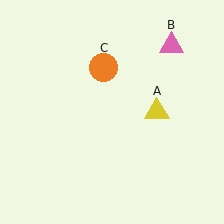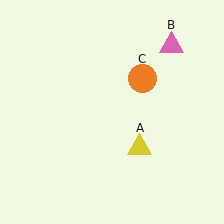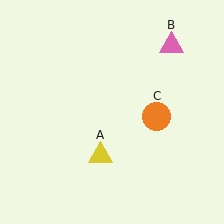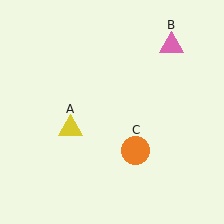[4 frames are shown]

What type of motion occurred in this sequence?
The yellow triangle (object A), orange circle (object C) rotated clockwise around the center of the scene.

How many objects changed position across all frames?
2 objects changed position: yellow triangle (object A), orange circle (object C).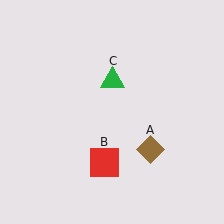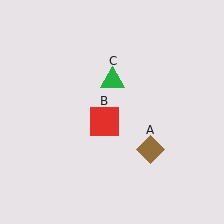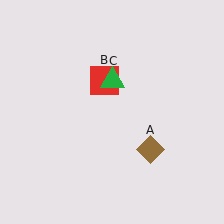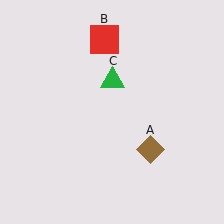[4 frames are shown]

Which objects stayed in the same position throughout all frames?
Brown diamond (object A) and green triangle (object C) remained stationary.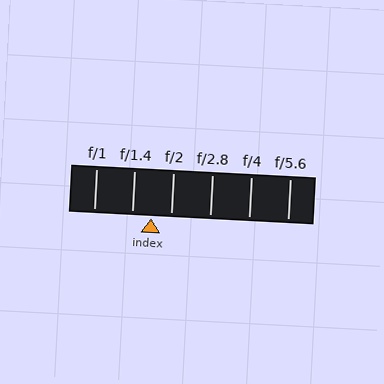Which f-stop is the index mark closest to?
The index mark is closest to f/1.4.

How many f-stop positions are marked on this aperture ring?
There are 6 f-stop positions marked.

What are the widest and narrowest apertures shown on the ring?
The widest aperture shown is f/1 and the narrowest is f/5.6.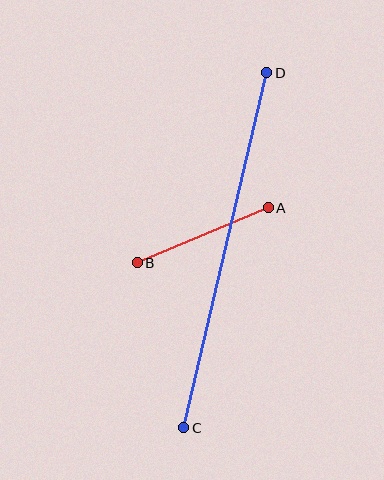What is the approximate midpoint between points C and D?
The midpoint is at approximately (225, 250) pixels.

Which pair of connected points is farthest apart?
Points C and D are farthest apart.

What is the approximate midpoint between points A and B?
The midpoint is at approximately (203, 235) pixels.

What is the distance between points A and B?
The distance is approximately 142 pixels.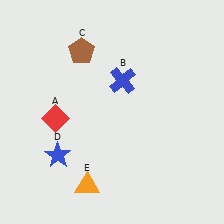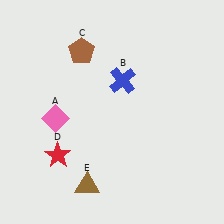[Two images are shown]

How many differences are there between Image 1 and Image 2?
There are 3 differences between the two images.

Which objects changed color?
A changed from red to pink. D changed from blue to red. E changed from orange to brown.